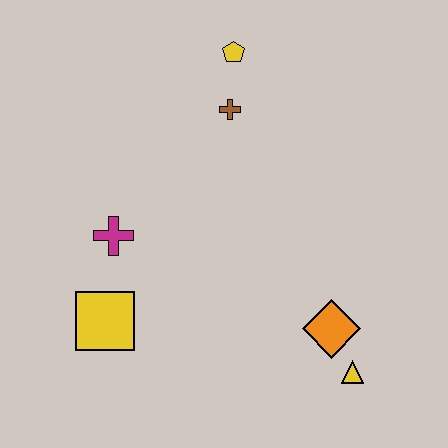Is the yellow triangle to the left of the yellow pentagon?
No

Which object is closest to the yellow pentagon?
The brown cross is closest to the yellow pentagon.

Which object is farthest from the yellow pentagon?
The yellow triangle is farthest from the yellow pentagon.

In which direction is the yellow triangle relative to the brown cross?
The yellow triangle is below the brown cross.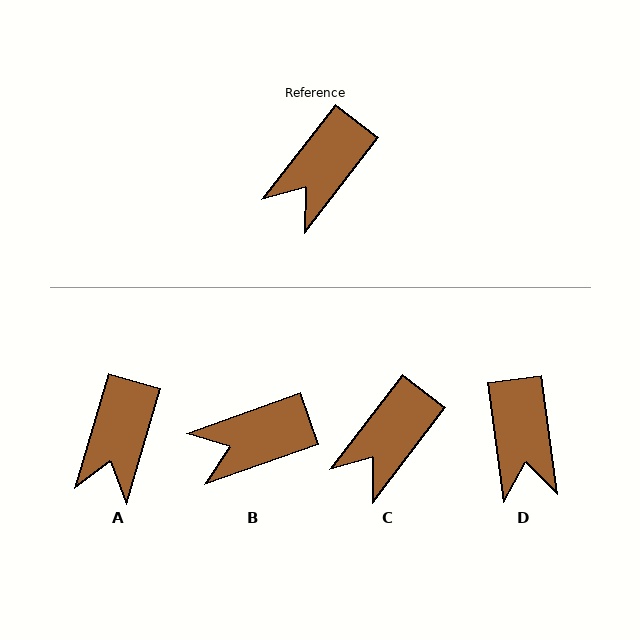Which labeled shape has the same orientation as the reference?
C.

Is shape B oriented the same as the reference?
No, it is off by about 33 degrees.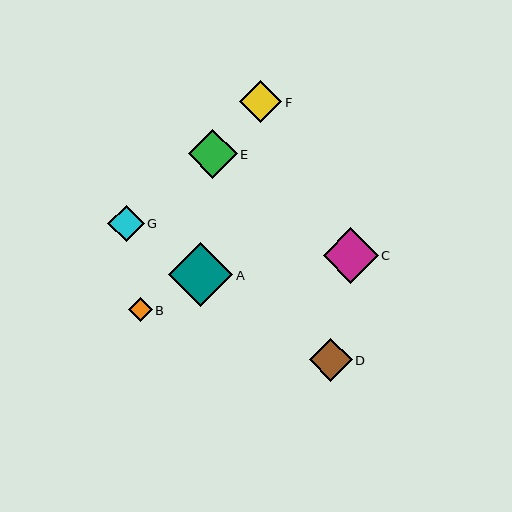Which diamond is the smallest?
Diamond B is the smallest with a size of approximately 24 pixels.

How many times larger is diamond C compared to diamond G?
Diamond C is approximately 1.5 times the size of diamond G.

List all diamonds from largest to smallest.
From largest to smallest: A, C, E, D, F, G, B.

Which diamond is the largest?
Diamond A is the largest with a size of approximately 64 pixels.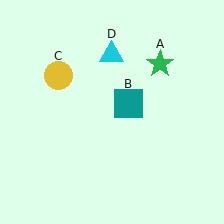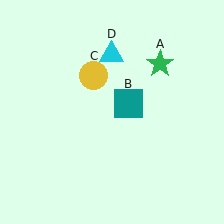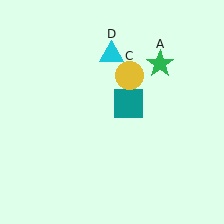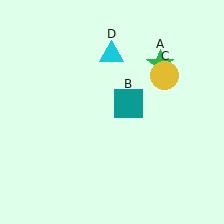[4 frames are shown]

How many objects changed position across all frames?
1 object changed position: yellow circle (object C).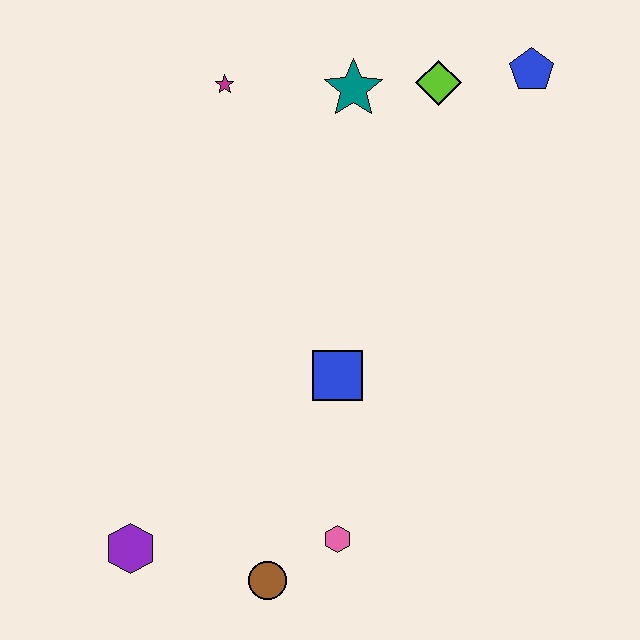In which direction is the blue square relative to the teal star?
The blue square is below the teal star.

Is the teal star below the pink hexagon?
No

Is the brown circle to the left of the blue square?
Yes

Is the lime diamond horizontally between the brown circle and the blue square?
No